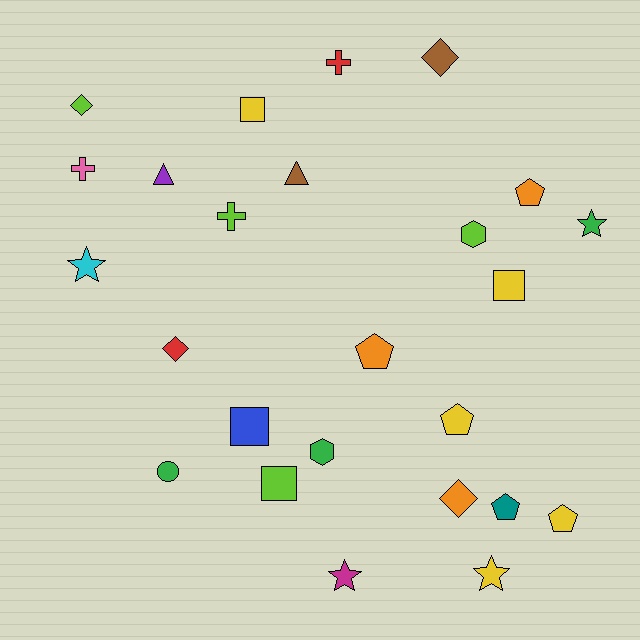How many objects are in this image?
There are 25 objects.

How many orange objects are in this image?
There are 3 orange objects.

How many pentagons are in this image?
There are 5 pentagons.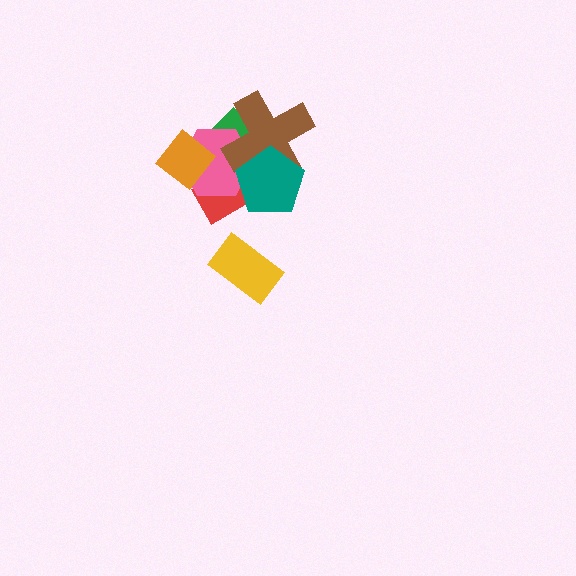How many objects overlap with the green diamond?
5 objects overlap with the green diamond.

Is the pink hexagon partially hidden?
Yes, it is partially covered by another shape.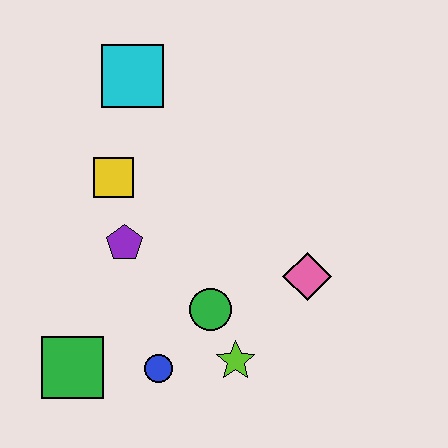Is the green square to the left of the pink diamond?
Yes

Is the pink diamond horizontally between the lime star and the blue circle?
No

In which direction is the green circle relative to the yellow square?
The green circle is below the yellow square.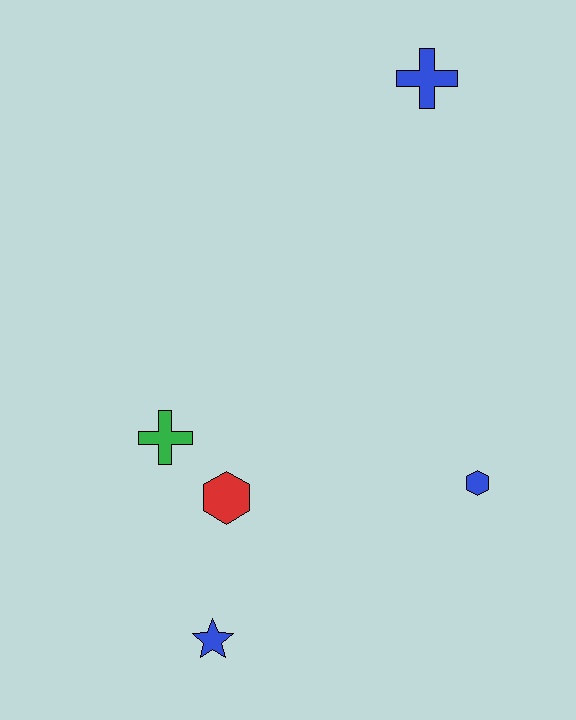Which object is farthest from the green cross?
The blue cross is farthest from the green cross.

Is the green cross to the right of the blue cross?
No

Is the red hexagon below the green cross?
Yes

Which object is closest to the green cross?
The red hexagon is closest to the green cross.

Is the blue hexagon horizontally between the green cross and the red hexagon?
No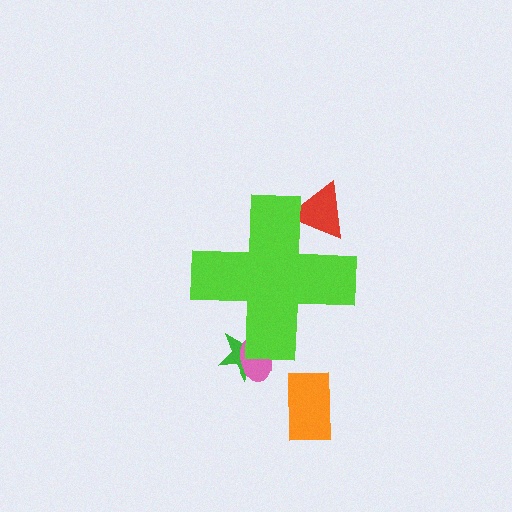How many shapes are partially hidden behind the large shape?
3 shapes are partially hidden.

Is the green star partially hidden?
Yes, the green star is partially hidden behind the lime cross.